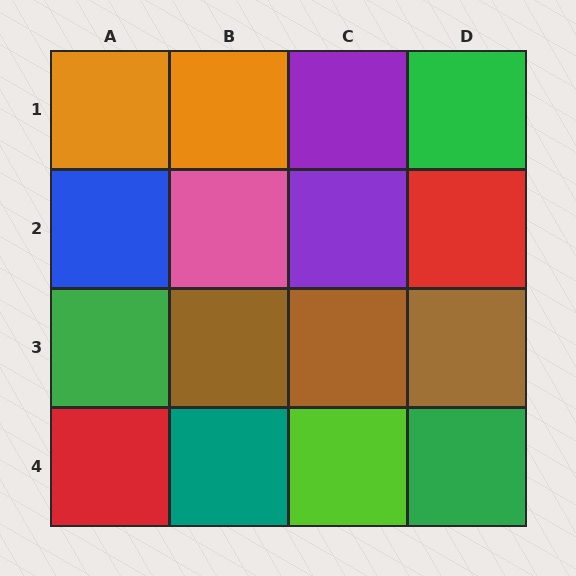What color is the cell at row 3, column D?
Brown.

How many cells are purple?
2 cells are purple.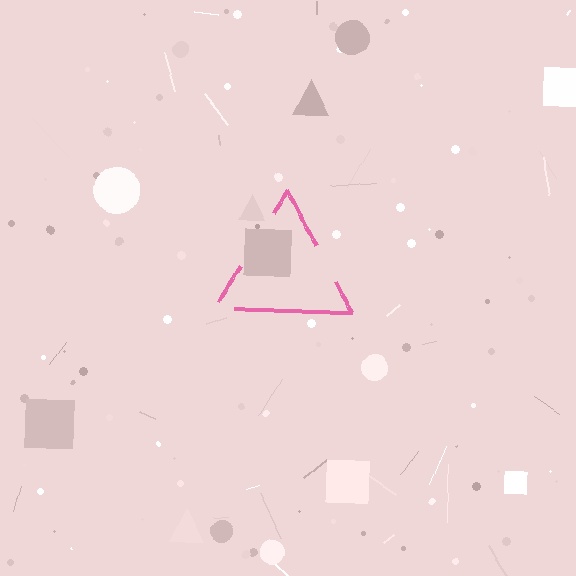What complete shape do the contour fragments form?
The contour fragments form a triangle.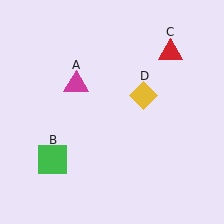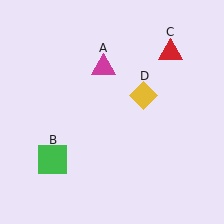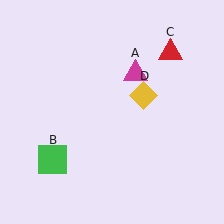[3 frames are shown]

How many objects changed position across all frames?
1 object changed position: magenta triangle (object A).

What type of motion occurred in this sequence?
The magenta triangle (object A) rotated clockwise around the center of the scene.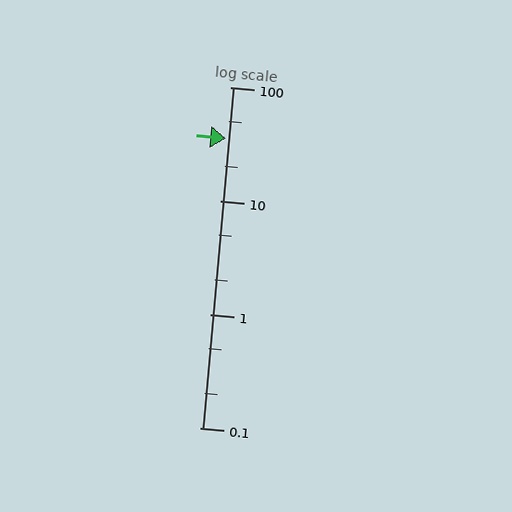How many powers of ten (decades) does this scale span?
The scale spans 3 decades, from 0.1 to 100.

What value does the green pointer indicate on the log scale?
The pointer indicates approximately 35.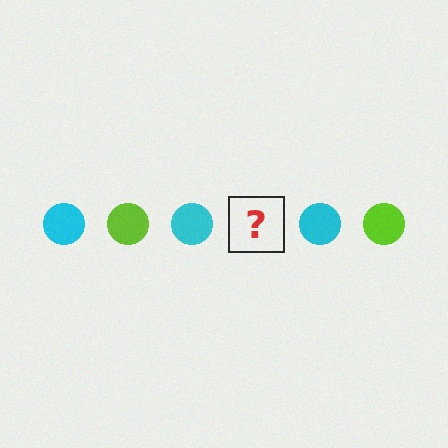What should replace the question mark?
The question mark should be replaced with a lime circle.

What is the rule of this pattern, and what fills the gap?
The rule is that the pattern cycles through cyan, lime circles. The gap should be filled with a lime circle.